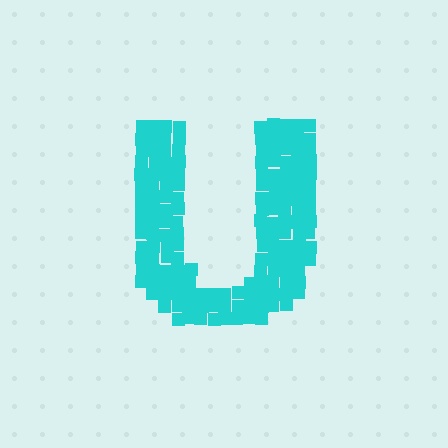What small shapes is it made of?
It is made of small squares.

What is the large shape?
The large shape is the letter U.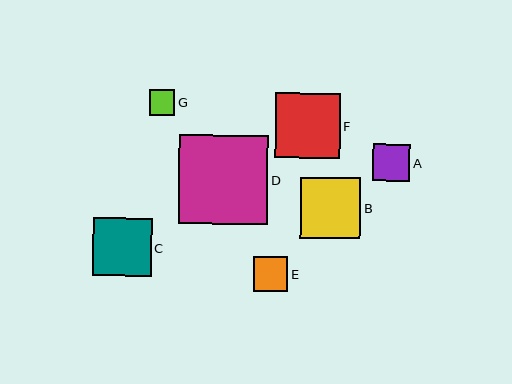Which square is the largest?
Square D is the largest with a size of approximately 89 pixels.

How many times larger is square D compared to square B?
Square D is approximately 1.5 times the size of square B.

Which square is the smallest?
Square G is the smallest with a size of approximately 25 pixels.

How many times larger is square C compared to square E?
Square C is approximately 1.7 times the size of square E.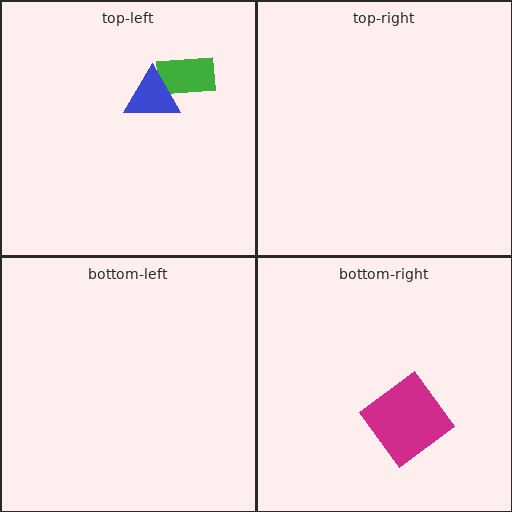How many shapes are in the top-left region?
2.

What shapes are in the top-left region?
The green rectangle, the blue triangle.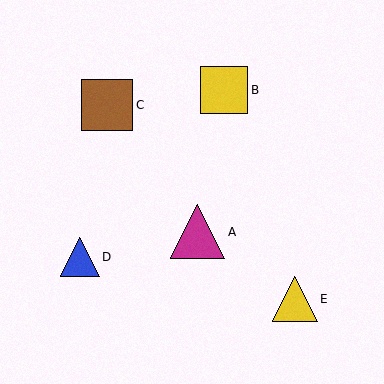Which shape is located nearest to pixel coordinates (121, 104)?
The brown square (labeled C) at (107, 105) is nearest to that location.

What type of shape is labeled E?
Shape E is a yellow triangle.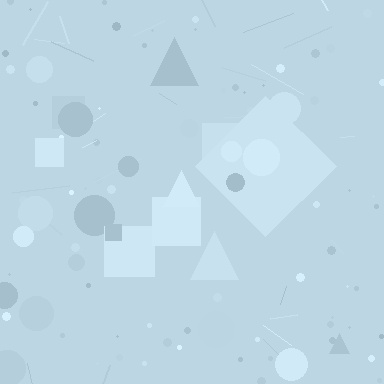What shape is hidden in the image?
A diamond is hidden in the image.